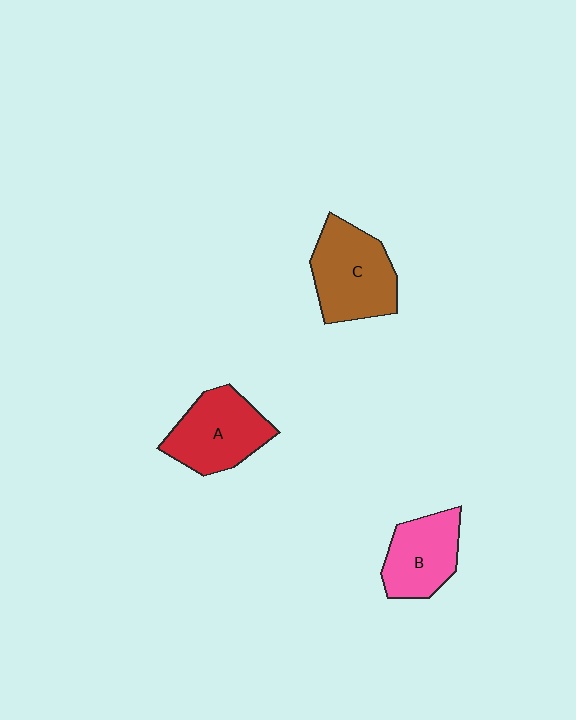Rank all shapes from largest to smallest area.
From largest to smallest: C (brown), A (red), B (pink).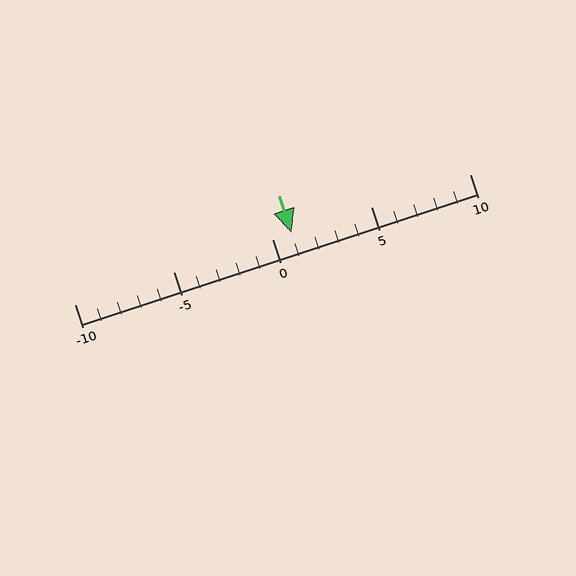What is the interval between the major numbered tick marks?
The major tick marks are spaced 5 units apart.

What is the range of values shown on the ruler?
The ruler shows values from -10 to 10.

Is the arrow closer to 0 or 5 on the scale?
The arrow is closer to 0.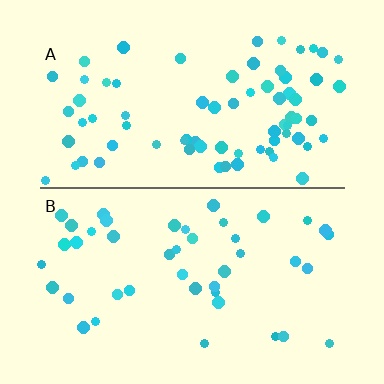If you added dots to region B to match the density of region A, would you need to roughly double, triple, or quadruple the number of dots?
Approximately double.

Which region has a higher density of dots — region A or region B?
A (the top).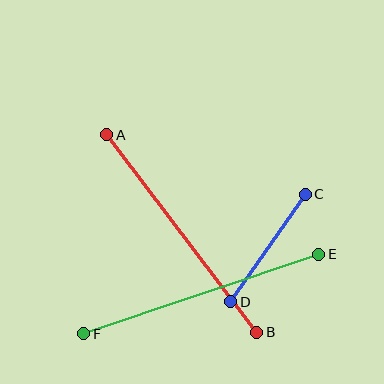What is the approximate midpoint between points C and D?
The midpoint is at approximately (268, 248) pixels.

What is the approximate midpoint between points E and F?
The midpoint is at approximately (201, 294) pixels.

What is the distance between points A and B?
The distance is approximately 248 pixels.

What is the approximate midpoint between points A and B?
The midpoint is at approximately (182, 234) pixels.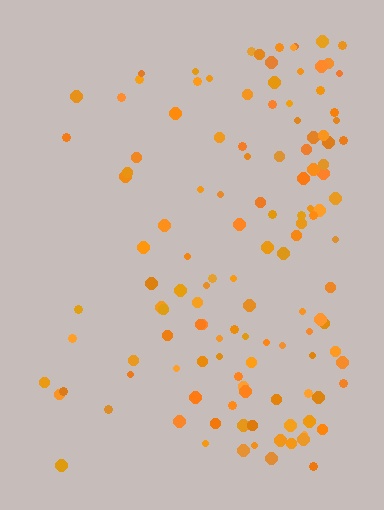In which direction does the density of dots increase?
From left to right, with the right side densest.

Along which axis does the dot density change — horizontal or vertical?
Horizontal.